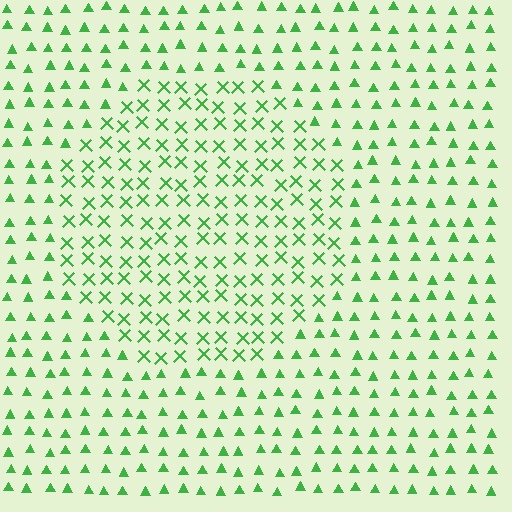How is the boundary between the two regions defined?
The boundary is defined by a change in element shape: X marks inside vs. triangles outside. All elements share the same color and spacing.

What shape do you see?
I see a circle.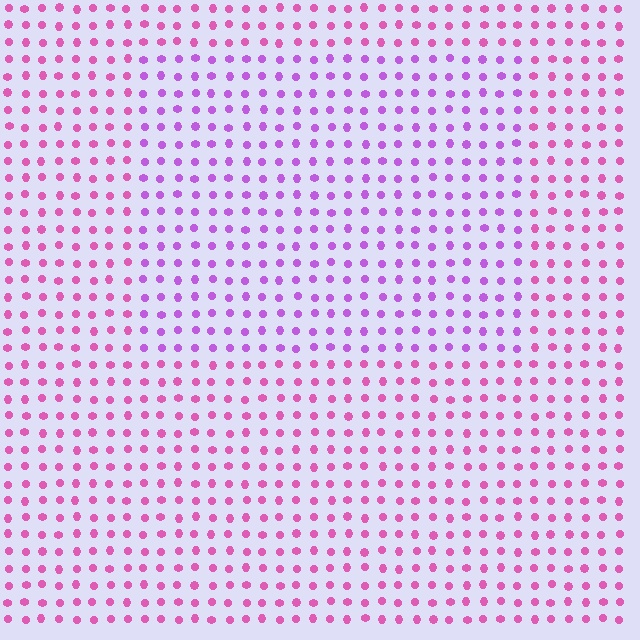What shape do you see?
I see a rectangle.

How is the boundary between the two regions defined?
The boundary is defined purely by a slight shift in hue (about 34 degrees). Spacing, size, and orientation are identical on both sides.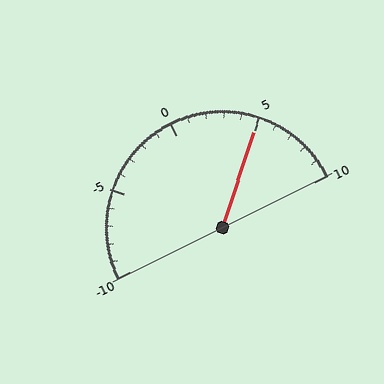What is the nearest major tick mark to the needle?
The nearest major tick mark is 5.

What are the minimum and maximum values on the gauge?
The gauge ranges from -10 to 10.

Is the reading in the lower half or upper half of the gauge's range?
The reading is in the upper half of the range (-10 to 10).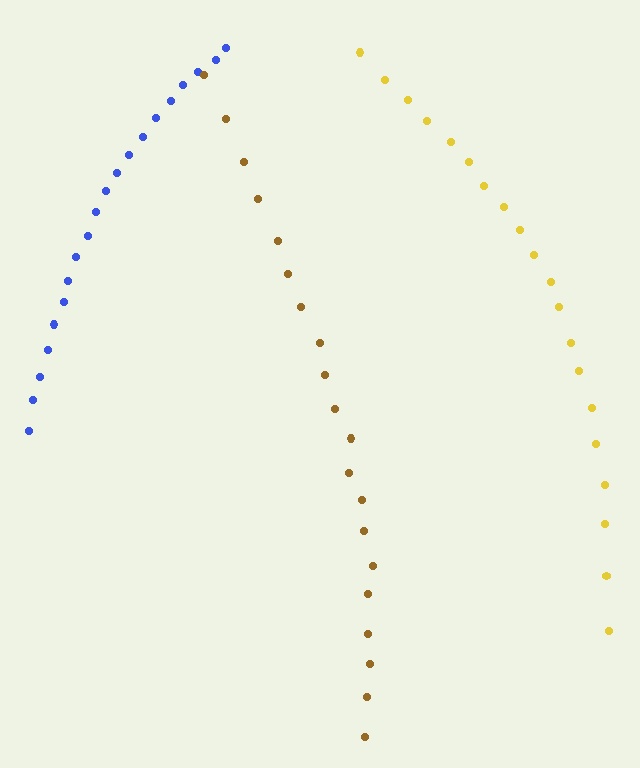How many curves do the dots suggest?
There are 3 distinct paths.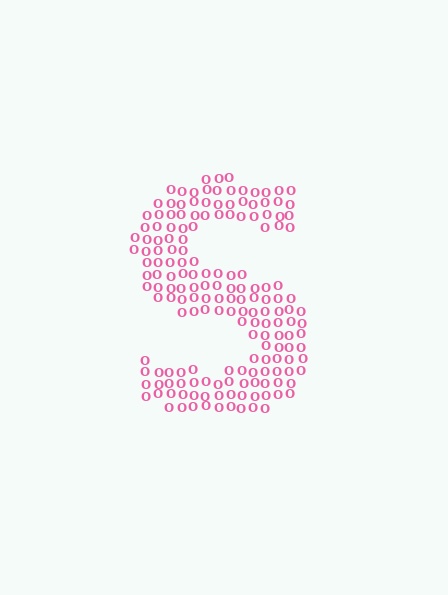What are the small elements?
The small elements are letter O's.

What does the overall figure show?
The overall figure shows the letter S.